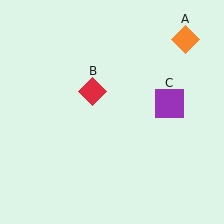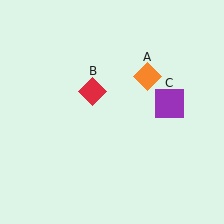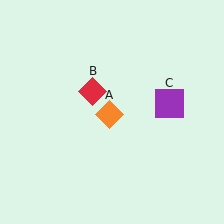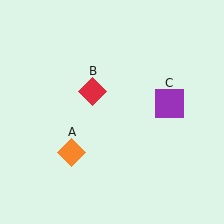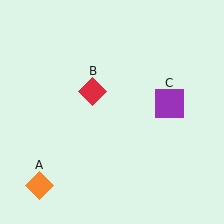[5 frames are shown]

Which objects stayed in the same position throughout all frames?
Red diamond (object B) and purple square (object C) remained stationary.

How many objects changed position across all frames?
1 object changed position: orange diamond (object A).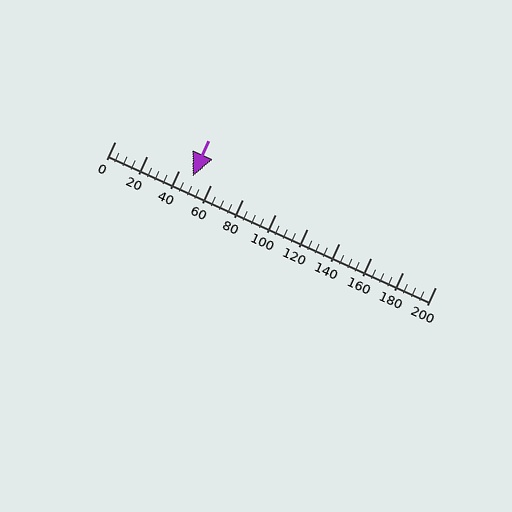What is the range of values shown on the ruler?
The ruler shows values from 0 to 200.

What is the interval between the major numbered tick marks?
The major tick marks are spaced 20 units apart.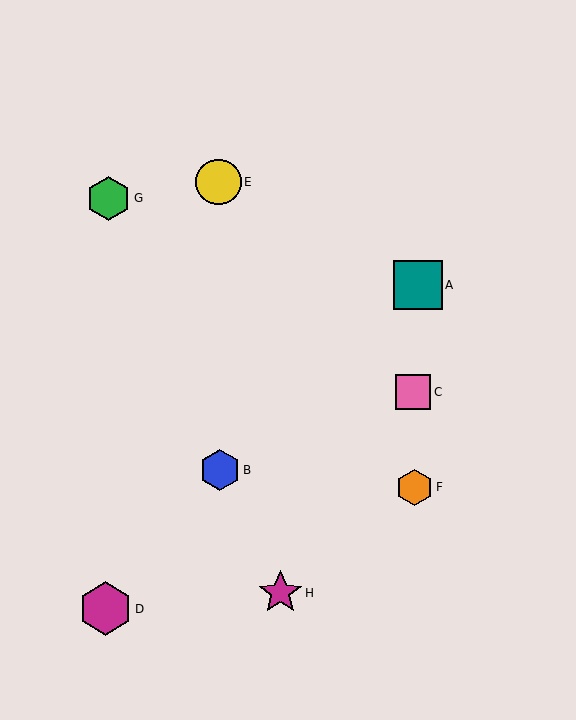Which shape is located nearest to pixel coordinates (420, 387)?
The pink square (labeled C) at (413, 392) is nearest to that location.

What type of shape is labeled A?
Shape A is a teal square.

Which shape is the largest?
The magenta hexagon (labeled D) is the largest.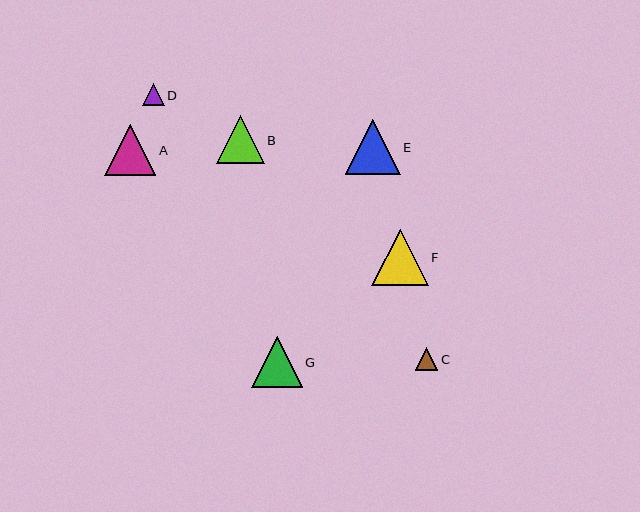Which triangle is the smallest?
Triangle D is the smallest with a size of approximately 22 pixels.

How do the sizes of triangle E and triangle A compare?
Triangle E and triangle A are approximately the same size.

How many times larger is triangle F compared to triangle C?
Triangle F is approximately 2.5 times the size of triangle C.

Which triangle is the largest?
Triangle F is the largest with a size of approximately 56 pixels.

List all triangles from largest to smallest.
From largest to smallest: F, E, A, G, B, C, D.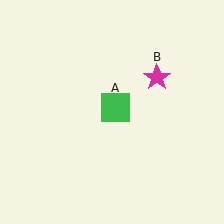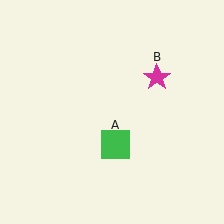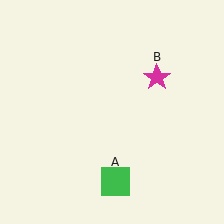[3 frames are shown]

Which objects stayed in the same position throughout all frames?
Magenta star (object B) remained stationary.